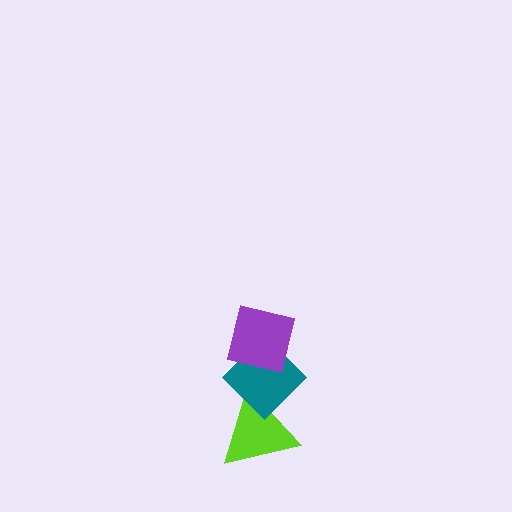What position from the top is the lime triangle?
The lime triangle is 3rd from the top.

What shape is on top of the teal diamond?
The purple square is on top of the teal diamond.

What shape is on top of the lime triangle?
The teal diamond is on top of the lime triangle.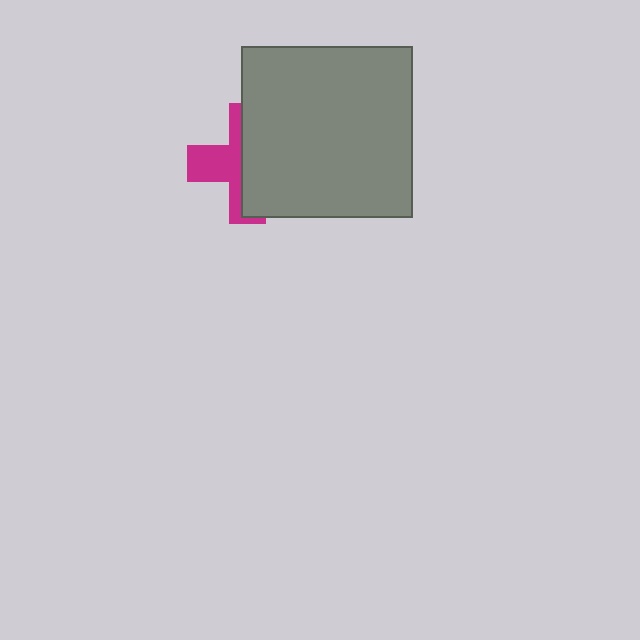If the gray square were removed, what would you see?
You would see the complete magenta cross.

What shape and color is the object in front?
The object in front is a gray square.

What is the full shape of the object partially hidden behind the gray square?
The partially hidden object is a magenta cross.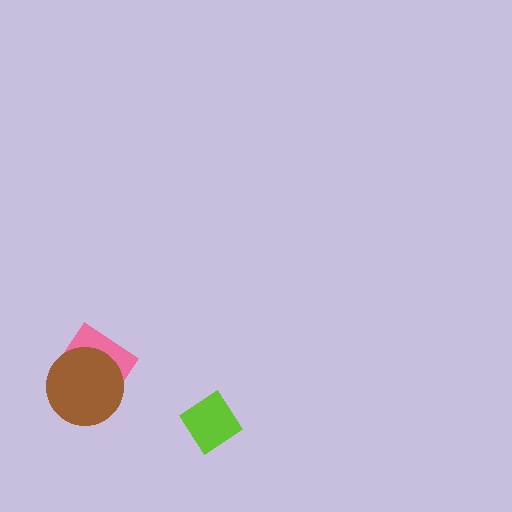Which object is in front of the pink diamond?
The brown circle is in front of the pink diamond.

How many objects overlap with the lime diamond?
0 objects overlap with the lime diamond.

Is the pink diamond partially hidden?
Yes, it is partially covered by another shape.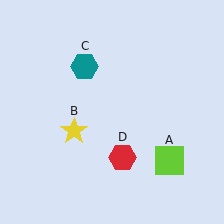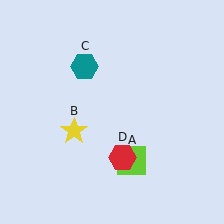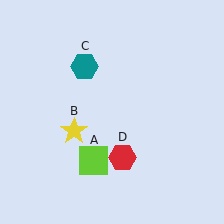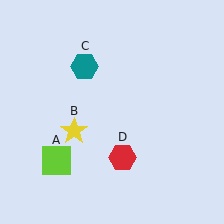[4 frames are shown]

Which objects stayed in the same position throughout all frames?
Yellow star (object B) and teal hexagon (object C) and red hexagon (object D) remained stationary.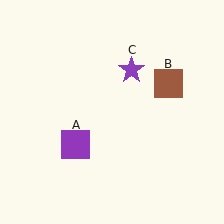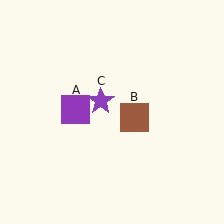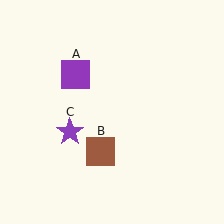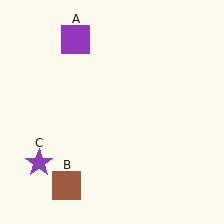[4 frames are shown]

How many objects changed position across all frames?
3 objects changed position: purple square (object A), brown square (object B), purple star (object C).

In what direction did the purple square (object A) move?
The purple square (object A) moved up.